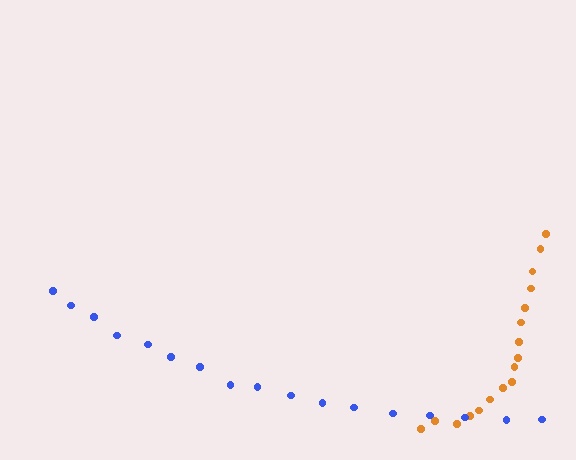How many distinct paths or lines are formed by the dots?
There are 2 distinct paths.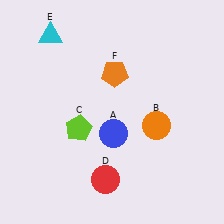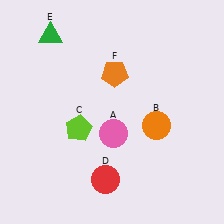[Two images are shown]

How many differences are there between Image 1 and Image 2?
There are 2 differences between the two images.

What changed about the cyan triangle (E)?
In Image 1, E is cyan. In Image 2, it changed to green.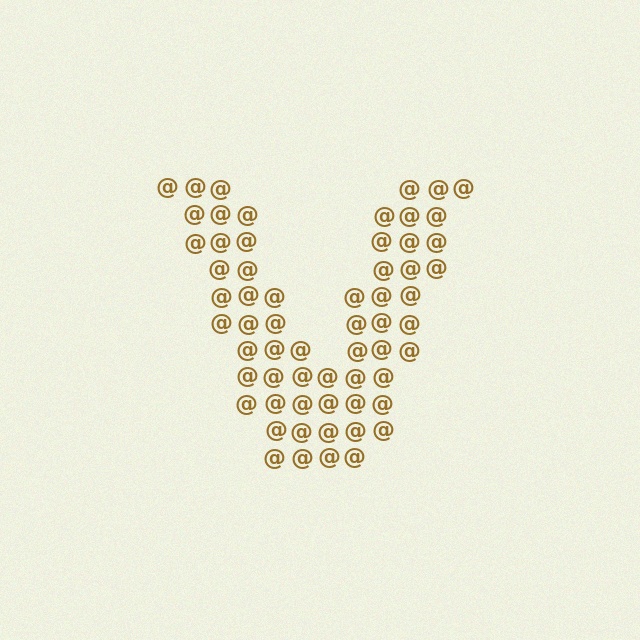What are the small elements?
The small elements are at signs.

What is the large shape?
The large shape is the letter V.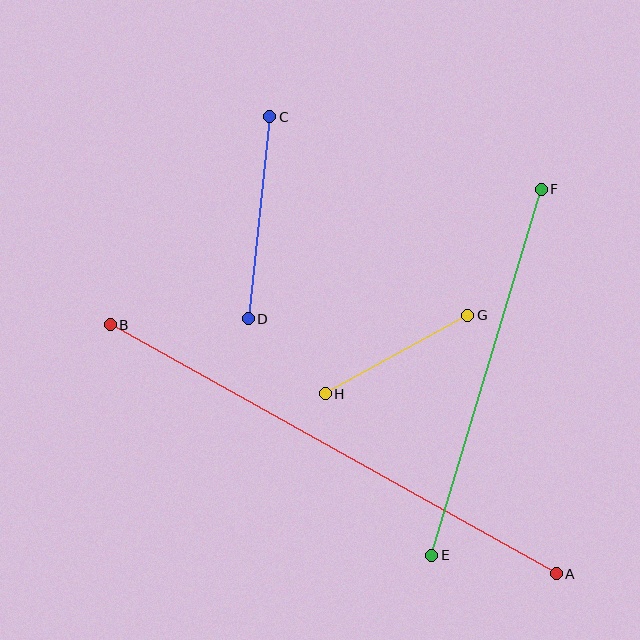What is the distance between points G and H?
The distance is approximately 163 pixels.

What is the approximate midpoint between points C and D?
The midpoint is at approximately (259, 218) pixels.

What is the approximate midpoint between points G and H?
The midpoint is at approximately (397, 354) pixels.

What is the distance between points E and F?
The distance is approximately 382 pixels.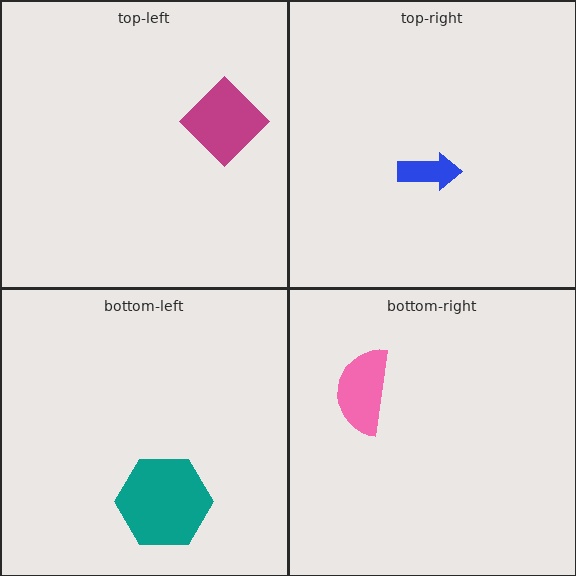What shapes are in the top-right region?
The blue arrow.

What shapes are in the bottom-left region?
The teal hexagon.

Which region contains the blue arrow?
The top-right region.